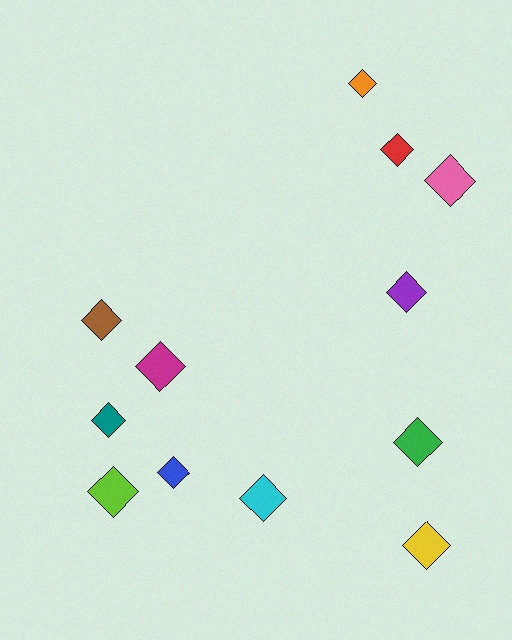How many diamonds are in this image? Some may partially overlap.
There are 12 diamonds.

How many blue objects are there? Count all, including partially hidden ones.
There is 1 blue object.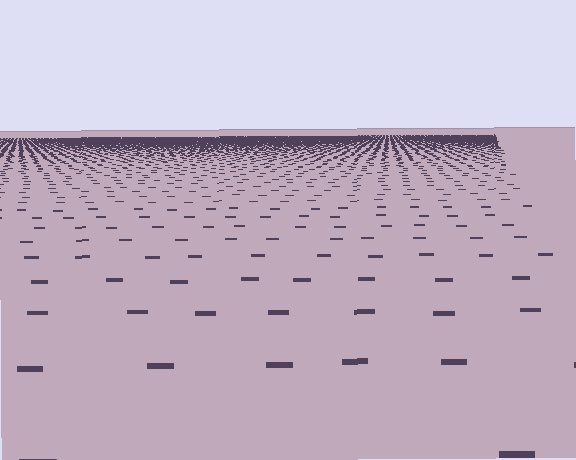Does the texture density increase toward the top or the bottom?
Density increases toward the top.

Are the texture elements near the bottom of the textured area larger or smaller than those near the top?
Larger. Near the bottom, elements are closer to the viewer and appear at a bigger on-screen size.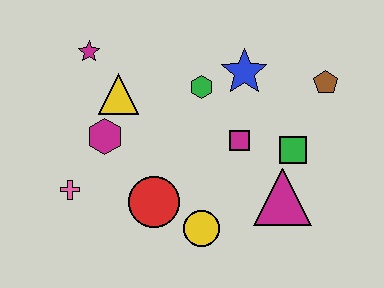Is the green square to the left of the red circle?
No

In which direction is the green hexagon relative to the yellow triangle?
The green hexagon is to the right of the yellow triangle.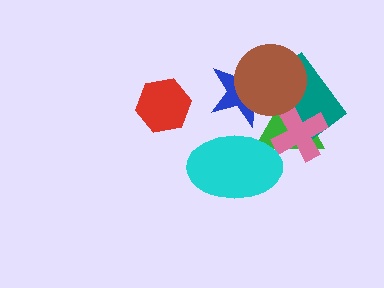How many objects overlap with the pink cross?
2 objects overlap with the pink cross.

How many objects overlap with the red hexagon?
0 objects overlap with the red hexagon.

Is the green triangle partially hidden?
Yes, it is partially covered by another shape.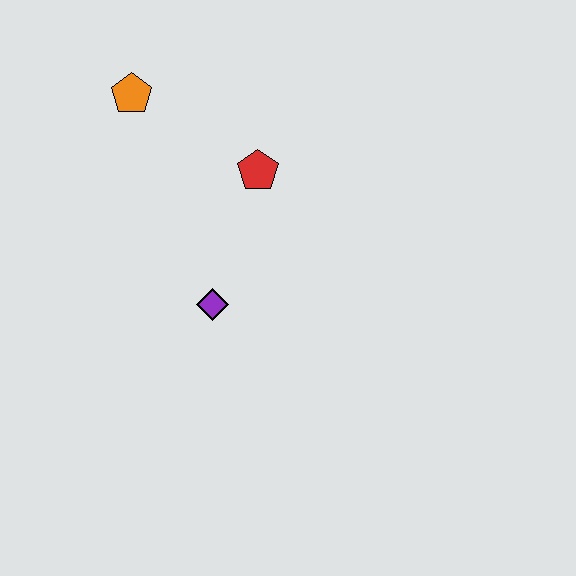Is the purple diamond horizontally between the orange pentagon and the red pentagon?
Yes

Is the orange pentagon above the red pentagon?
Yes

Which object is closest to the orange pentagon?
The red pentagon is closest to the orange pentagon.